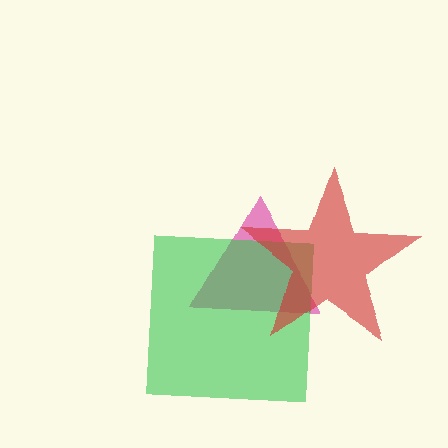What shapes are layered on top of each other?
The layered shapes are: a magenta triangle, a green square, a red star.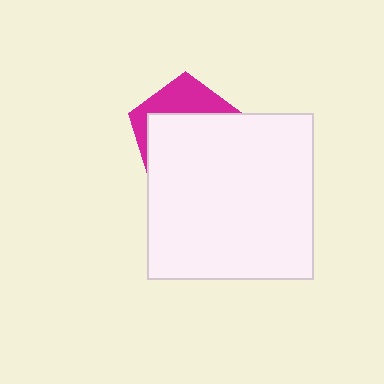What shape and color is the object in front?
The object in front is a white square.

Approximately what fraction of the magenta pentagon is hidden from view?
Roughly 65% of the magenta pentagon is hidden behind the white square.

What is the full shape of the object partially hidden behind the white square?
The partially hidden object is a magenta pentagon.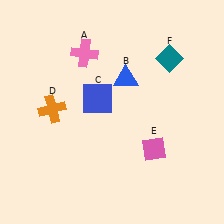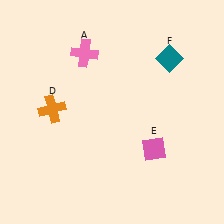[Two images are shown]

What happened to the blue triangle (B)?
The blue triangle (B) was removed in Image 2. It was in the top-right area of Image 1.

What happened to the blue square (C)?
The blue square (C) was removed in Image 2. It was in the top-left area of Image 1.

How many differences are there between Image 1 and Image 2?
There are 2 differences between the two images.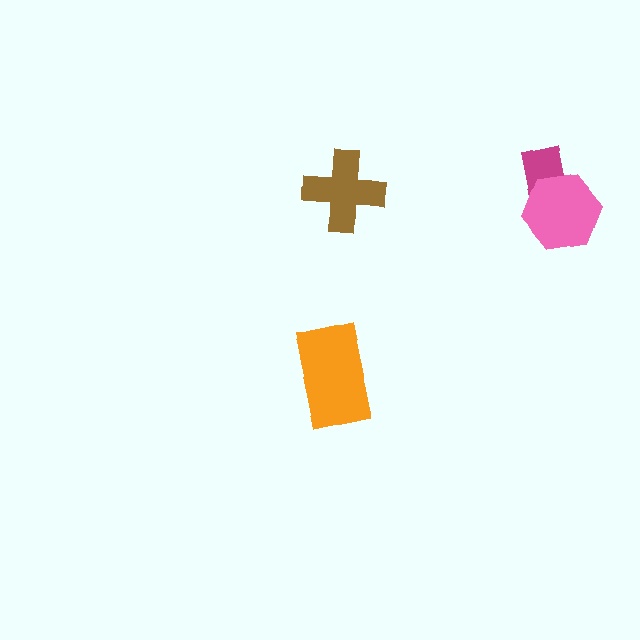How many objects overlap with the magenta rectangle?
1 object overlaps with the magenta rectangle.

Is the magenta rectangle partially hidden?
Yes, it is partially covered by another shape.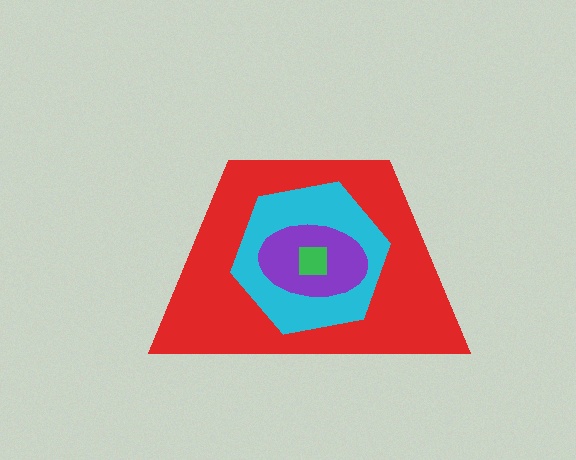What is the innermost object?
The green square.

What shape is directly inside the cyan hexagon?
The purple ellipse.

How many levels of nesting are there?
4.